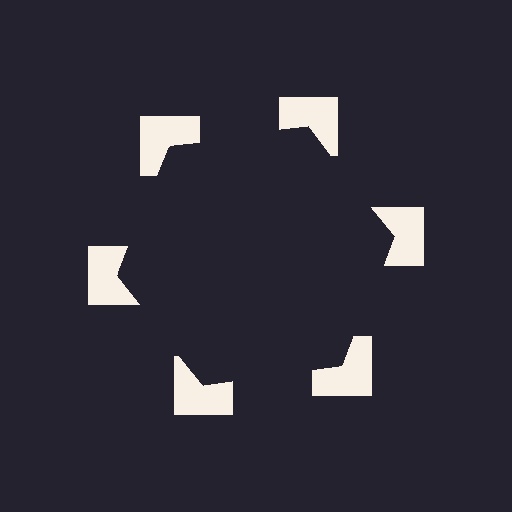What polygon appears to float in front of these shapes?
An illusory hexagon — its edges are inferred from the aligned wedge cuts in the notched squares, not physically drawn.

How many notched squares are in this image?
There are 6 — one at each vertex of the illusory hexagon.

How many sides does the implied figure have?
6 sides.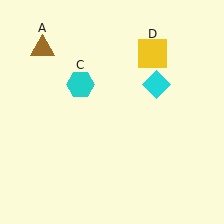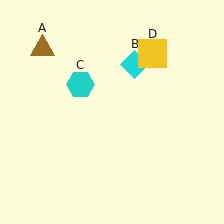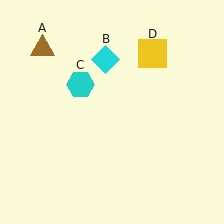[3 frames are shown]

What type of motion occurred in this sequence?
The cyan diamond (object B) rotated counterclockwise around the center of the scene.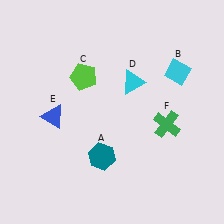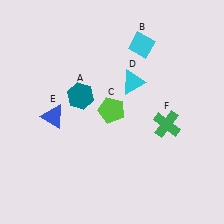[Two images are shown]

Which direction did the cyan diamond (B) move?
The cyan diamond (B) moved left.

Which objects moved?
The objects that moved are: the teal hexagon (A), the cyan diamond (B), the lime pentagon (C).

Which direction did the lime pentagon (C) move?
The lime pentagon (C) moved down.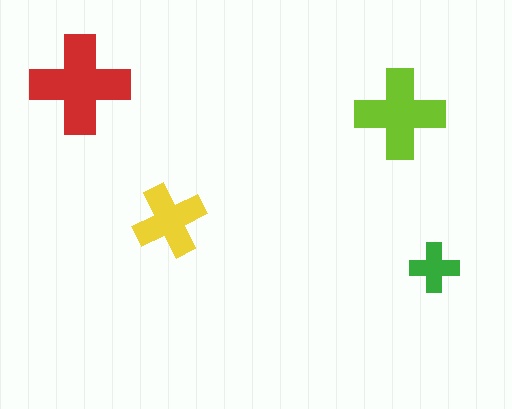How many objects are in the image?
There are 4 objects in the image.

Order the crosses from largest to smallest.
the red one, the lime one, the yellow one, the green one.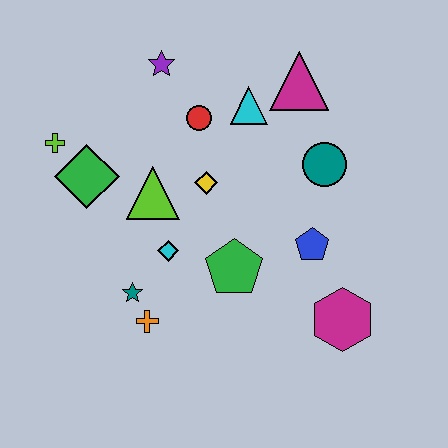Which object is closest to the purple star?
The red circle is closest to the purple star.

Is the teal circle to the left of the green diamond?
No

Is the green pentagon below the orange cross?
No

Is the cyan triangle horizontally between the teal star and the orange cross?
No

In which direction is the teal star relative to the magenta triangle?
The teal star is below the magenta triangle.